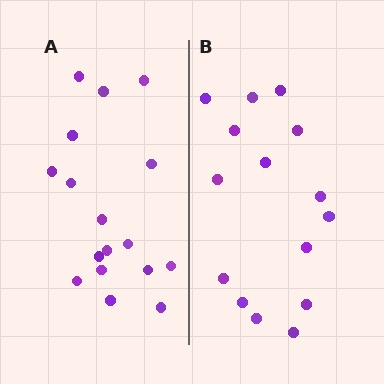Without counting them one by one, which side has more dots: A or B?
Region A (the left region) has more dots.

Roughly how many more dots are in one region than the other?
Region A has just a few more — roughly 2 or 3 more dots than region B.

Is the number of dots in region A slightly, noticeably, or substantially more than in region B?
Region A has only slightly more — the two regions are fairly close. The ratio is roughly 1.1 to 1.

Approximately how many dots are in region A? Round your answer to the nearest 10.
About 20 dots. (The exact count is 17, which rounds to 20.)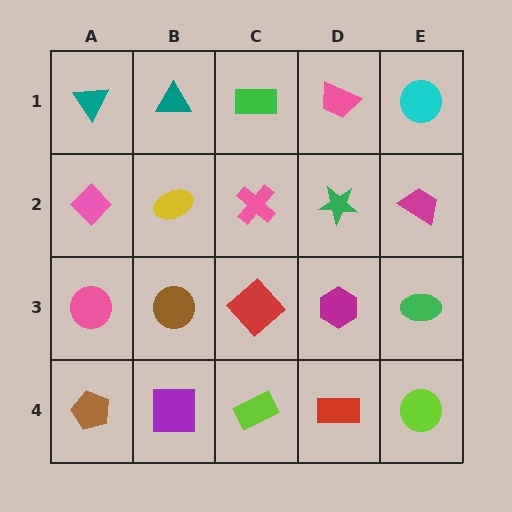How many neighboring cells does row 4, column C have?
3.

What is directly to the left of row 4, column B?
A brown pentagon.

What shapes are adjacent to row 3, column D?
A green star (row 2, column D), a red rectangle (row 4, column D), a red diamond (row 3, column C), a green ellipse (row 3, column E).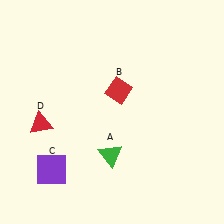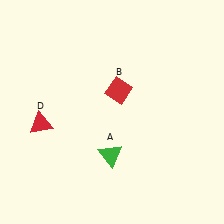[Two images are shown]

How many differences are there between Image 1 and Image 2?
There is 1 difference between the two images.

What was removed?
The purple square (C) was removed in Image 2.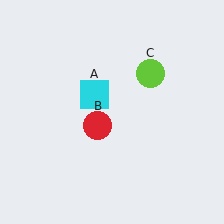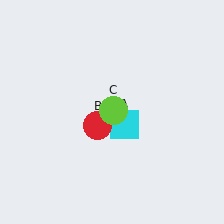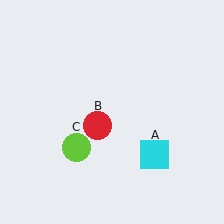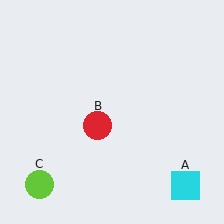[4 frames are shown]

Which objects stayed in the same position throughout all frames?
Red circle (object B) remained stationary.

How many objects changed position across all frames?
2 objects changed position: cyan square (object A), lime circle (object C).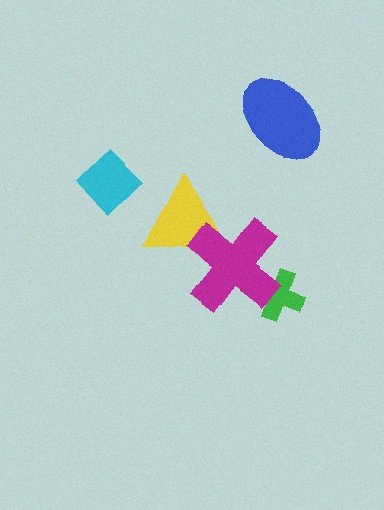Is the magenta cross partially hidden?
No, no other shape covers it.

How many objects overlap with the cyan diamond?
0 objects overlap with the cyan diamond.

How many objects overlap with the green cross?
1 object overlaps with the green cross.